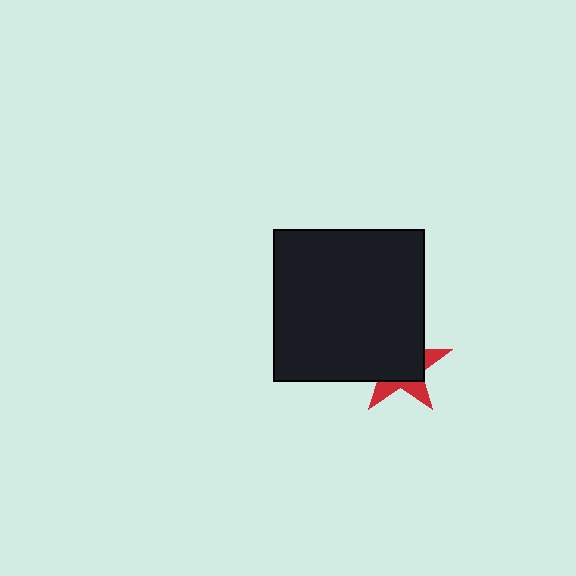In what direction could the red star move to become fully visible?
The red star could move toward the lower-right. That would shift it out from behind the black square entirely.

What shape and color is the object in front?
The object in front is a black square.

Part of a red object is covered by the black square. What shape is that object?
It is a star.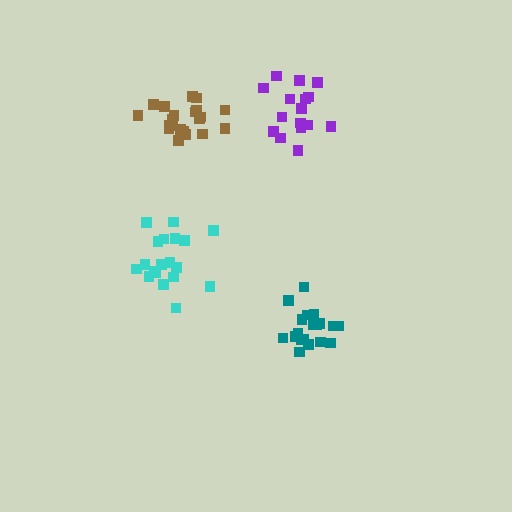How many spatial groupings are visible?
There are 4 spatial groupings.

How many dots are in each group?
Group 1: 19 dots, Group 2: 20 dots, Group 3: 19 dots, Group 4: 16 dots (74 total).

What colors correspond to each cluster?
The clusters are colored: teal, brown, cyan, purple.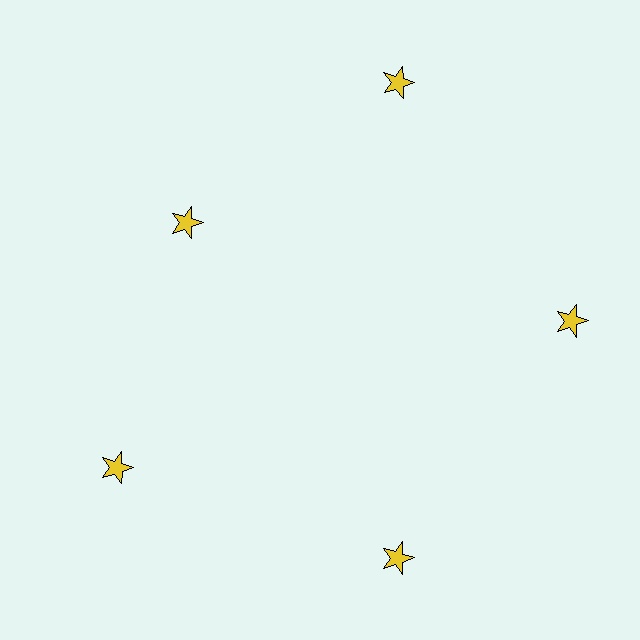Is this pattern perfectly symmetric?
No. The 5 yellow stars are arranged in a ring, but one element near the 10 o'clock position is pulled inward toward the center, breaking the 5-fold rotational symmetry.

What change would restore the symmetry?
The symmetry would be restored by moving it outward, back onto the ring so that all 5 stars sit at equal angles and equal distance from the center.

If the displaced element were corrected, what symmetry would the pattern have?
It would have 5-fold rotational symmetry — the pattern would map onto itself every 72 degrees.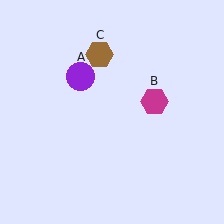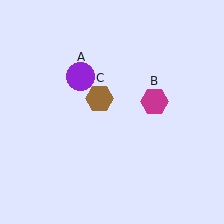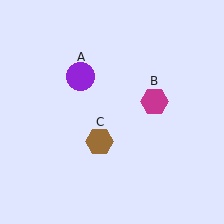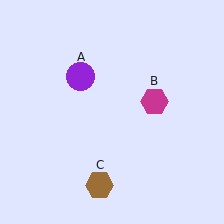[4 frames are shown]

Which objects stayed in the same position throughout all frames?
Purple circle (object A) and magenta hexagon (object B) remained stationary.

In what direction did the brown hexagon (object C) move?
The brown hexagon (object C) moved down.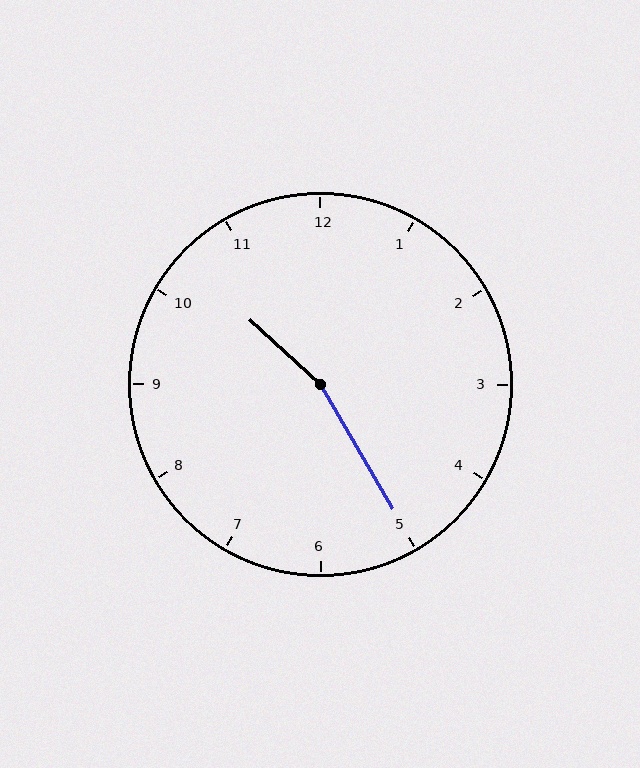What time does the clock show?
10:25.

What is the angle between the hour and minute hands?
Approximately 162 degrees.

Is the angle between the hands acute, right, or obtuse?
It is obtuse.